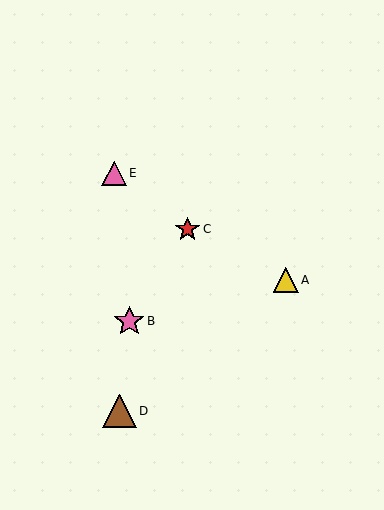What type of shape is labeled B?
Shape B is a pink star.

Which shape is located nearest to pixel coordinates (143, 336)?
The pink star (labeled B) at (129, 321) is nearest to that location.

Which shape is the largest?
The brown triangle (labeled D) is the largest.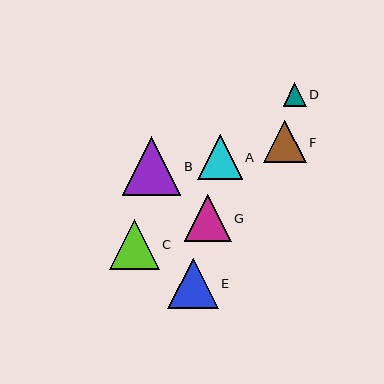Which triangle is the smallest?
Triangle D is the smallest with a size of approximately 23 pixels.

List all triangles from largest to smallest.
From largest to smallest: B, E, C, G, A, F, D.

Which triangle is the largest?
Triangle B is the largest with a size of approximately 59 pixels.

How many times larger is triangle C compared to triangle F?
Triangle C is approximately 1.2 times the size of triangle F.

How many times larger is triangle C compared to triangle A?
Triangle C is approximately 1.1 times the size of triangle A.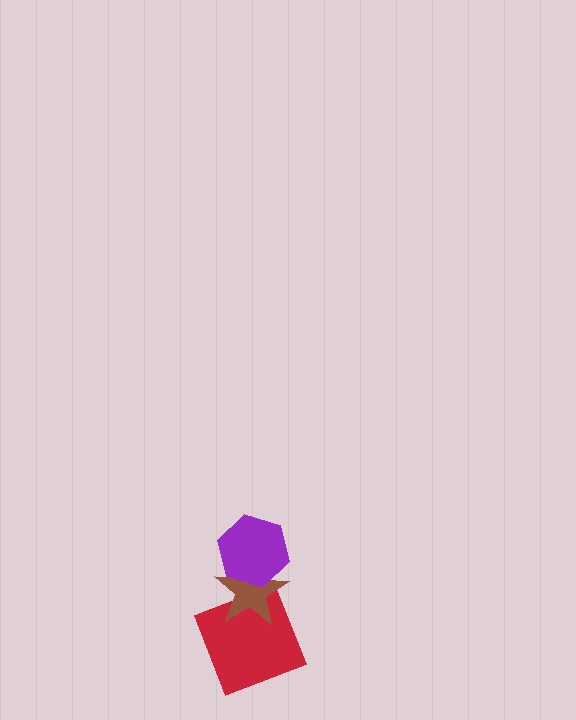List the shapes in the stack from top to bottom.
From top to bottom: the purple hexagon, the brown star, the red square.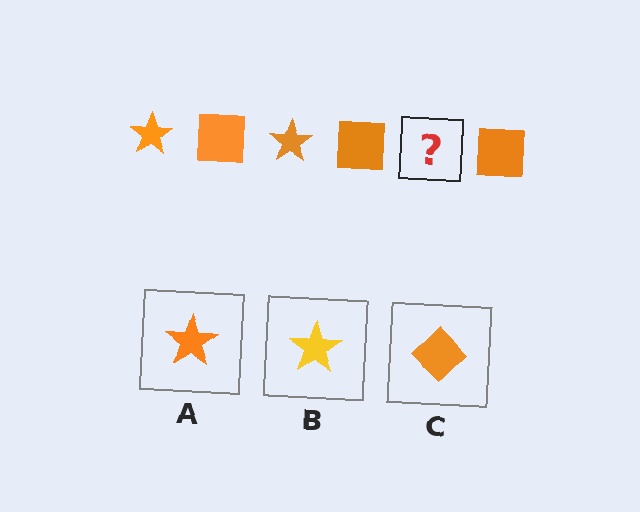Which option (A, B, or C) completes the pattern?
A.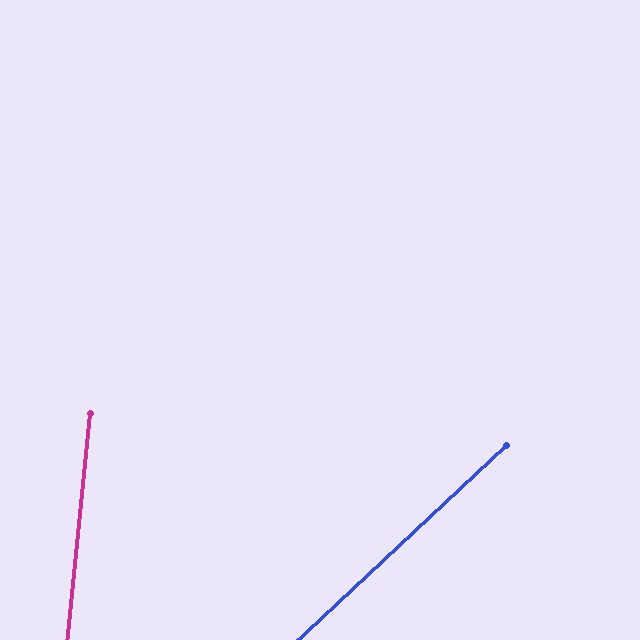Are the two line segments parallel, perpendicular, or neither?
Neither parallel nor perpendicular — they differ by about 41°.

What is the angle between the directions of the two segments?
Approximately 41 degrees.